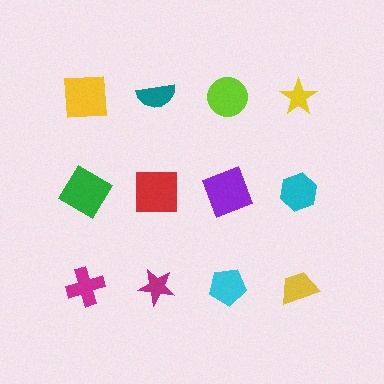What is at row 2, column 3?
A purple square.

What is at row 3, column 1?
A magenta cross.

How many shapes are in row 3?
4 shapes.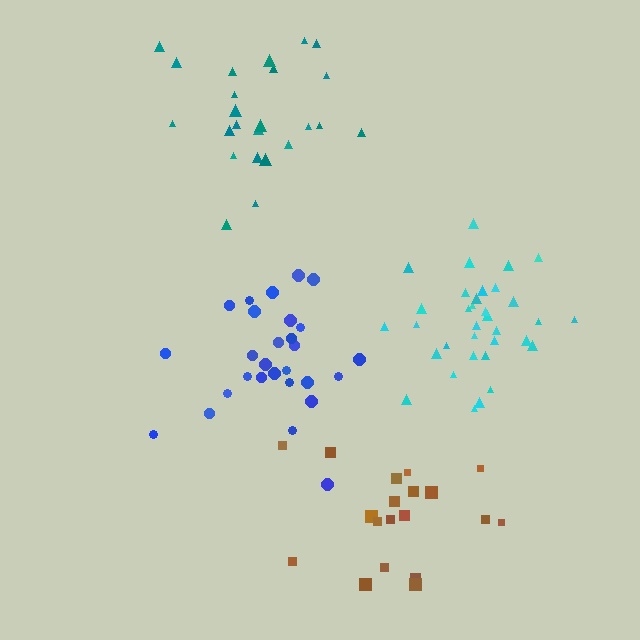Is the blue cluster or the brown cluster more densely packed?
Blue.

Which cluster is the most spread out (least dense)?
Brown.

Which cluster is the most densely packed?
Cyan.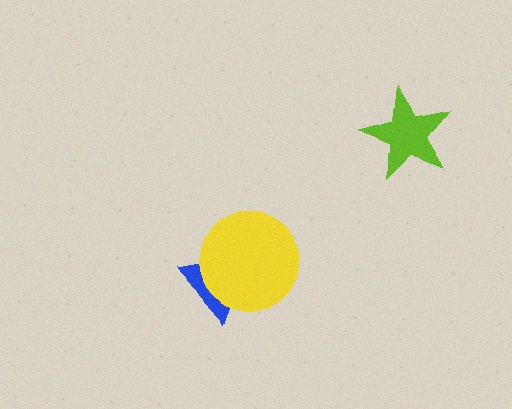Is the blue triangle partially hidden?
Yes, it is partially covered by another shape.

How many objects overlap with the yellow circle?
1 object overlaps with the yellow circle.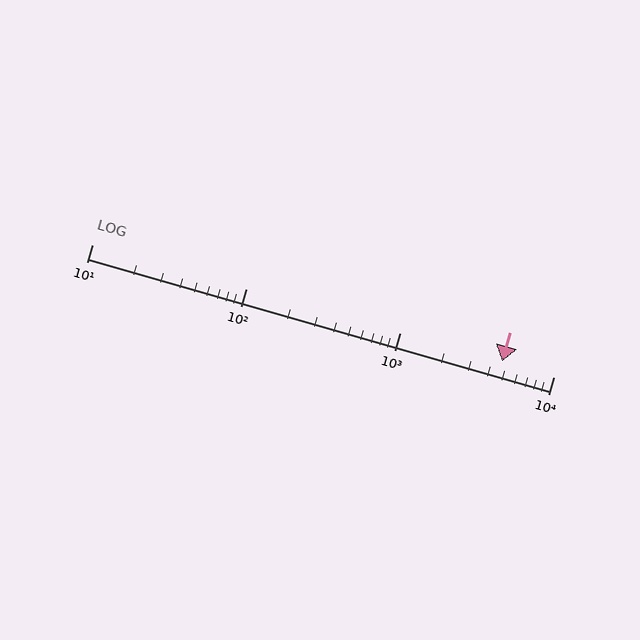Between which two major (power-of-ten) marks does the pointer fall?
The pointer is between 1000 and 10000.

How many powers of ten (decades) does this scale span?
The scale spans 3 decades, from 10 to 10000.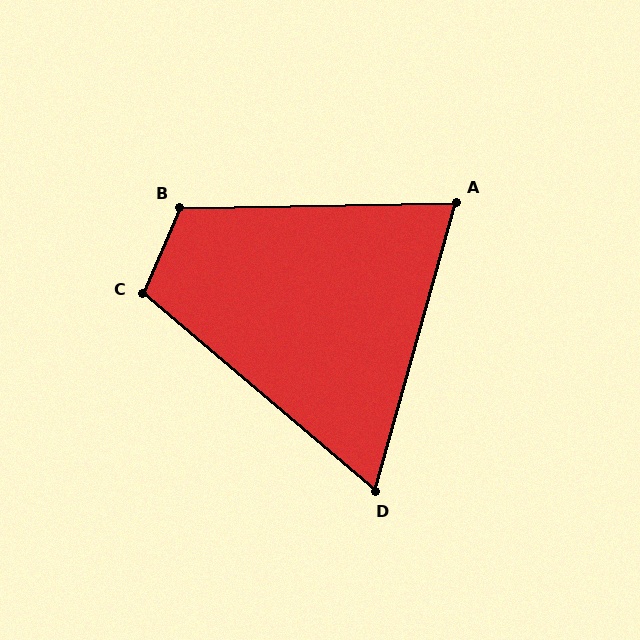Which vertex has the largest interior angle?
B, at approximately 115 degrees.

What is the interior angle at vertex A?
Approximately 73 degrees (acute).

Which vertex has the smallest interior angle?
D, at approximately 65 degrees.